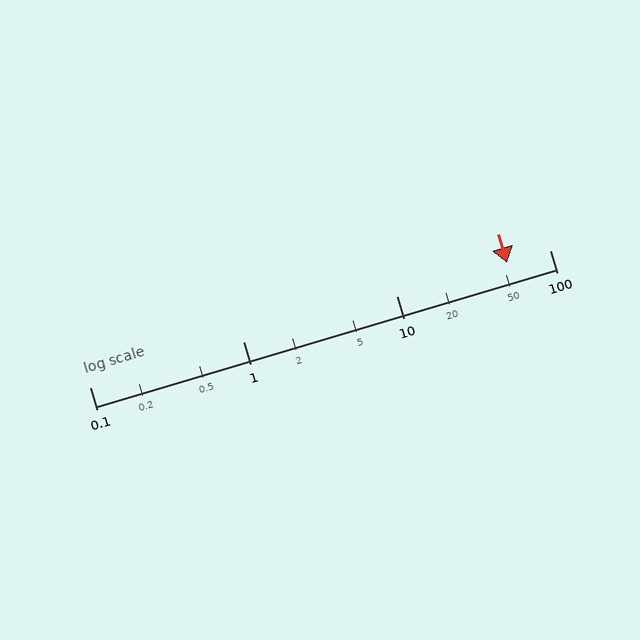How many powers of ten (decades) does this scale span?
The scale spans 3 decades, from 0.1 to 100.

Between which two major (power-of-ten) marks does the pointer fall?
The pointer is between 10 and 100.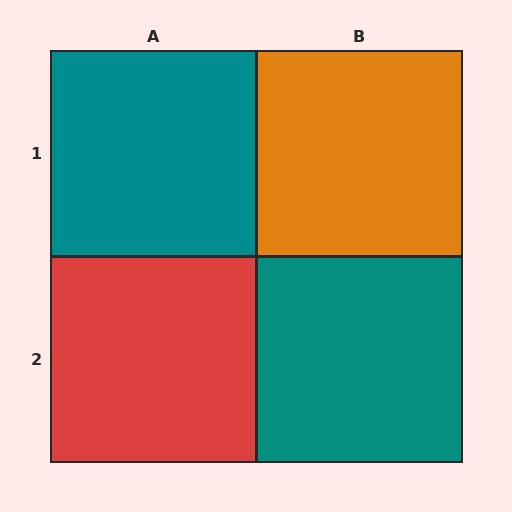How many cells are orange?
1 cell is orange.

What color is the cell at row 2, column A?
Red.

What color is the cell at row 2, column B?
Teal.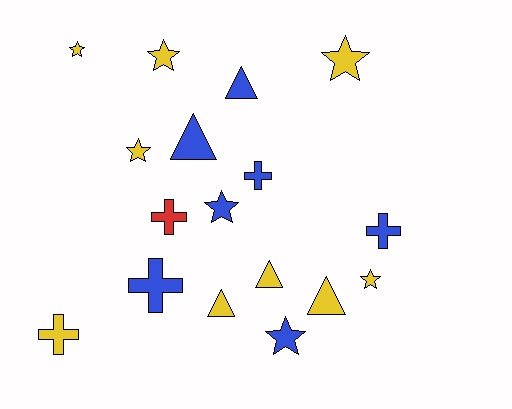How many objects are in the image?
There are 17 objects.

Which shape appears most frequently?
Star, with 7 objects.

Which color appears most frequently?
Yellow, with 9 objects.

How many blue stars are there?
There are 2 blue stars.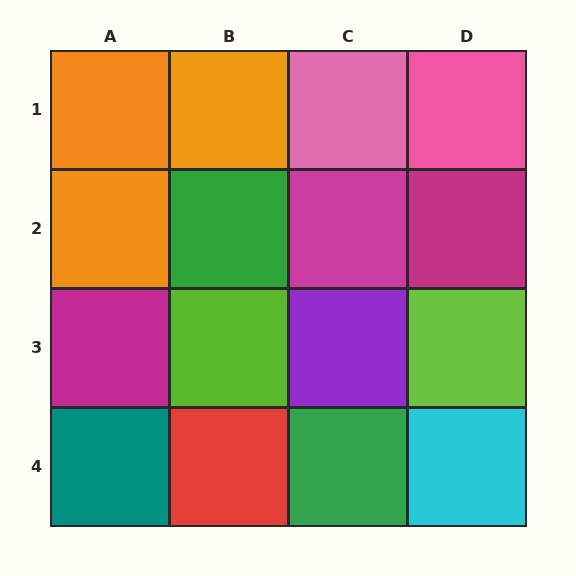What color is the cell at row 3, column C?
Purple.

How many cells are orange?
3 cells are orange.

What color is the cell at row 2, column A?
Orange.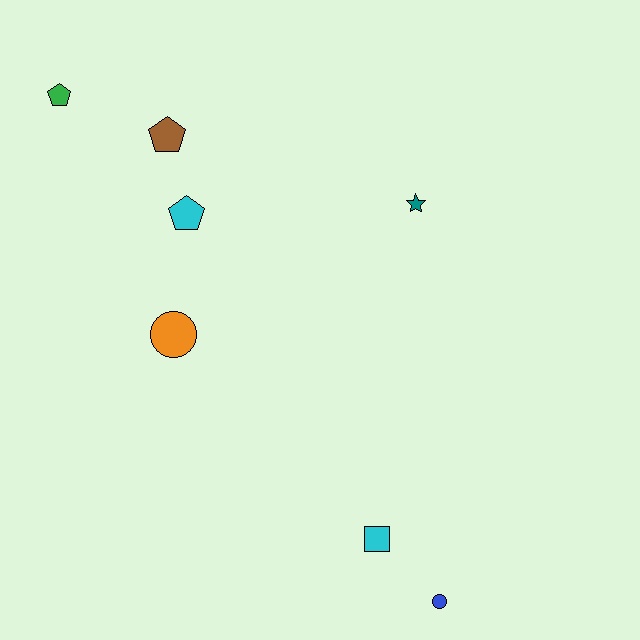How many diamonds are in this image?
There are no diamonds.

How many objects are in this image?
There are 7 objects.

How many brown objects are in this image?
There is 1 brown object.